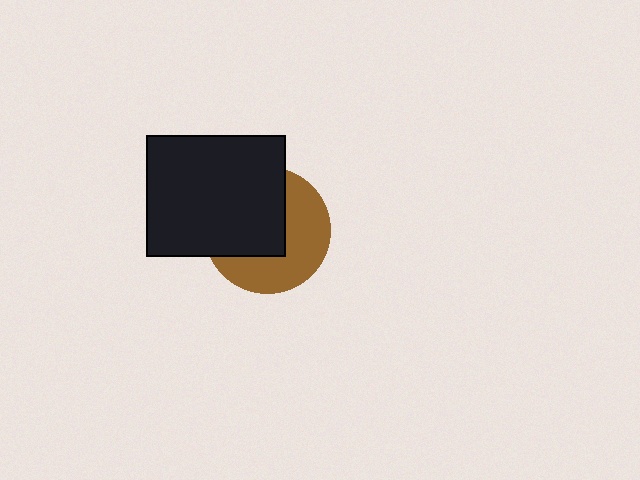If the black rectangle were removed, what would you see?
You would see the complete brown circle.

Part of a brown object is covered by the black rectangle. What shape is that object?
It is a circle.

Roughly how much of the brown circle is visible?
About half of it is visible (roughly 49%).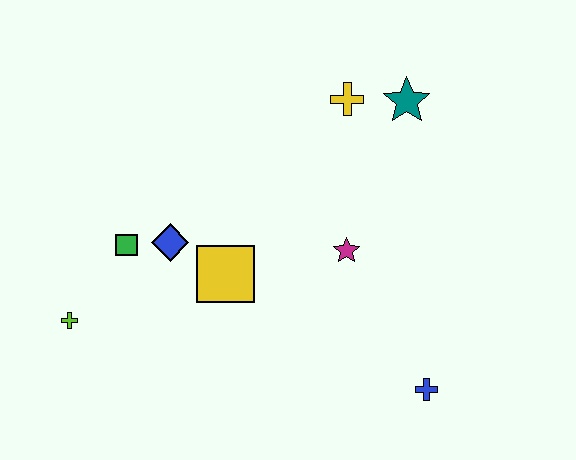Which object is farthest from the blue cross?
The lime cross is farthest from the blue cross.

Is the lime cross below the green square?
Yes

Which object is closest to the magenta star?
The yellow square is closest to the magenta star.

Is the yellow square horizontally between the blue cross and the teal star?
No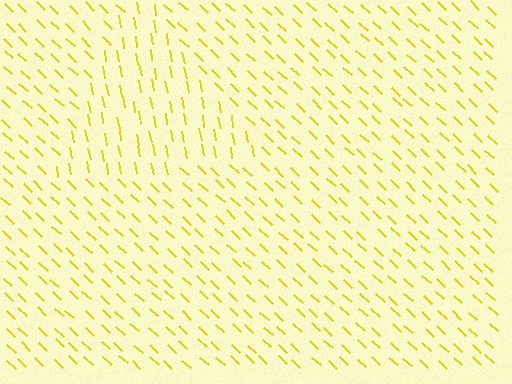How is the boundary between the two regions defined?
The boundary is defined purely by a change in line orientation (approximately 37 degrees difference). All lines are the same color and thickness.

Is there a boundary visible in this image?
Yes, there is a texture boundary formed by a change in line orientation.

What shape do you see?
I see a triangle.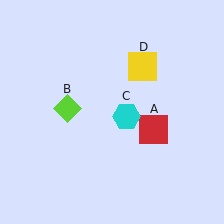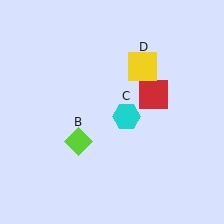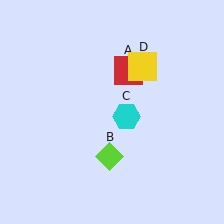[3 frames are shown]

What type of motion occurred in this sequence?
The red square (object A), lime diamond (object B) rotated counterclockwise around the center of the scene.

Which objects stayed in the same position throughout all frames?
Cyan hexagon (object C) and yellow square (object D) remained stationary.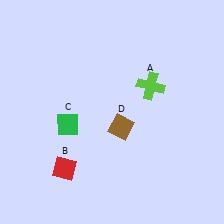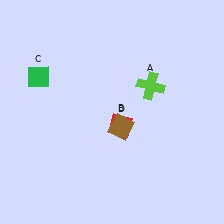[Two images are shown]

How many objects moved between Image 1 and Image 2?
2 objects moved between the two images.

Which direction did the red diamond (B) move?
The red diamond (B) moved right.